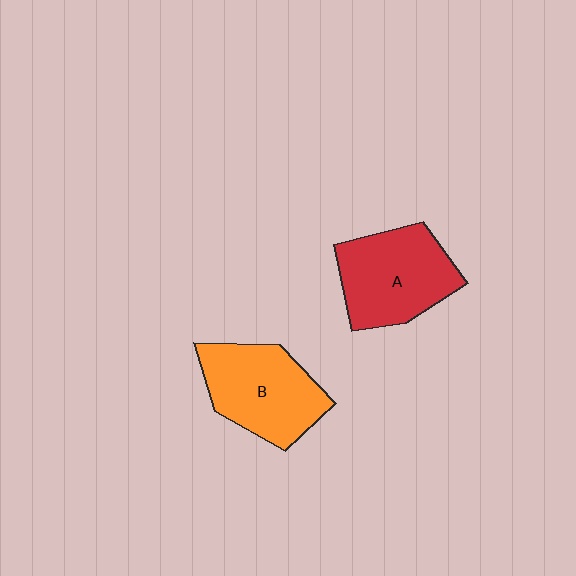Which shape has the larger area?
Shape A (red).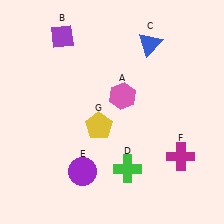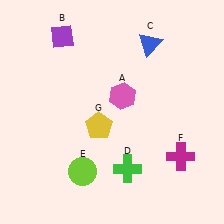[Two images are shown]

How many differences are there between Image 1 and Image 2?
There is 1 difference between the two images.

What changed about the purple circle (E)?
In Image 1, E is purple. In Image 2, it changed to lime.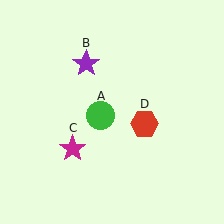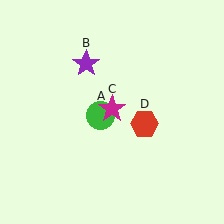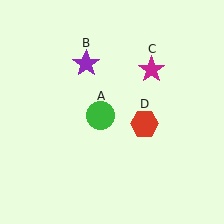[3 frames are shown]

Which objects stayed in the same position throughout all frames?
Green circle (object A) and purple star (object B) and red hexagon (object D) remained stationary.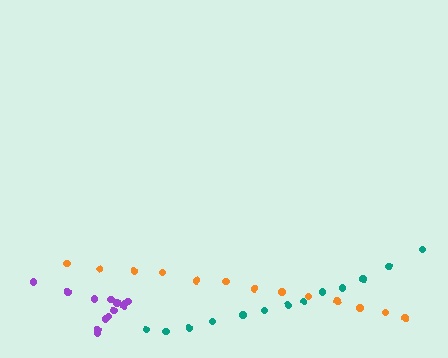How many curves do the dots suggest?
There are 3 distinct paths.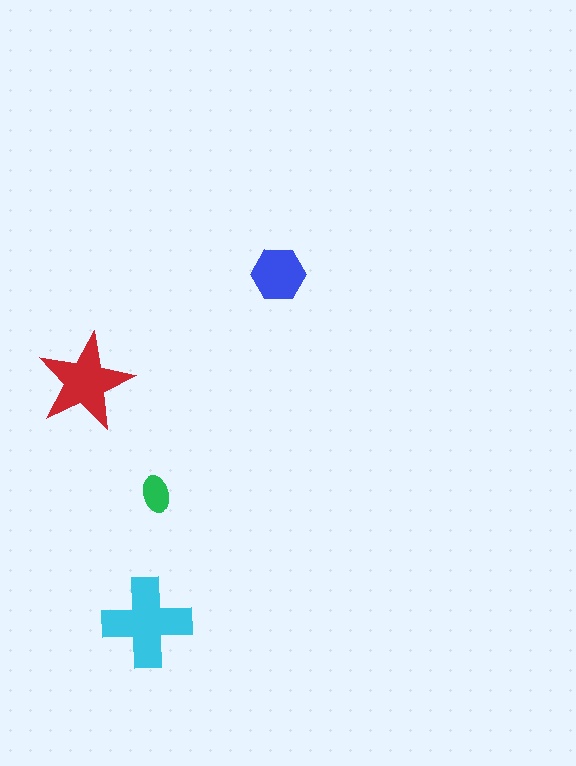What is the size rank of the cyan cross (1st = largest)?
1st.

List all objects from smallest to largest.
The green ellipse, the blue hexagon, the red star, the cyan cross.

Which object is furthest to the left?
The red star is leftmost.